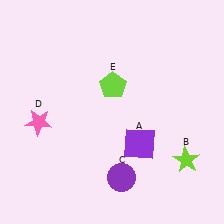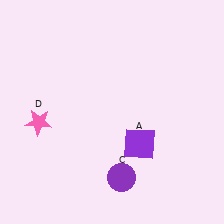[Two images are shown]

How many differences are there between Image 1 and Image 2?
There are 2 differences between the two images.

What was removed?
The lime pentagon (E), the lime star (B) were removed in Image 2.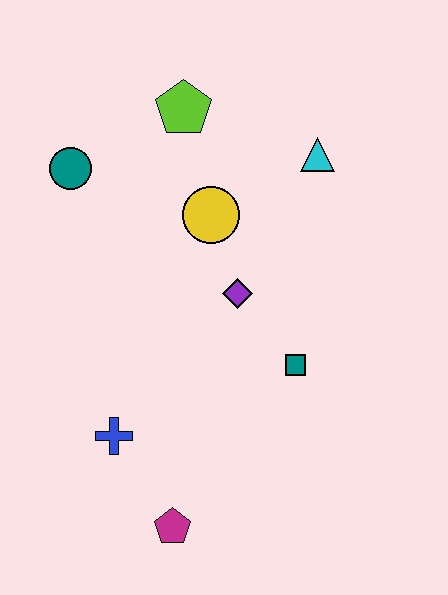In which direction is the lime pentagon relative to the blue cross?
The lime pentagon is above the blue cross.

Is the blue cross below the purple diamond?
Yes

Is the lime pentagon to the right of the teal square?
No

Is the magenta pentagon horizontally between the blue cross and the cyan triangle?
Yes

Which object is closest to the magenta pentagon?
The blue cross is closest to the magenta pentagon.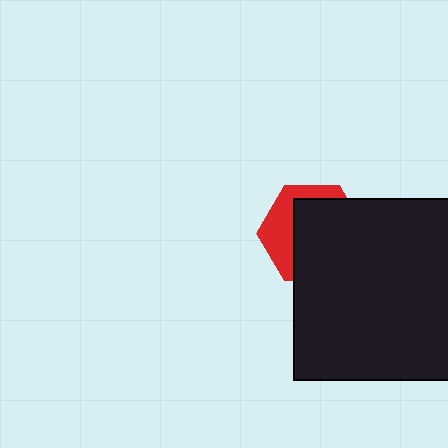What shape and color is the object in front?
The object in front is a black rectangle.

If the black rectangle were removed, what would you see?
You would see the complete red hexagon.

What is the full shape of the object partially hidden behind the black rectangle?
The partially hidden object is a red hexagon.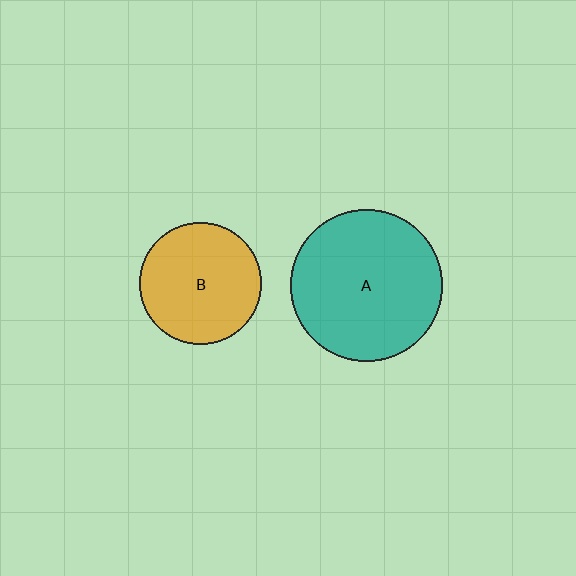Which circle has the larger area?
Circle A (teal).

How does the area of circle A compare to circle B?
Approximately 1.6 times.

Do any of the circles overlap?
No, none of the circles overlap.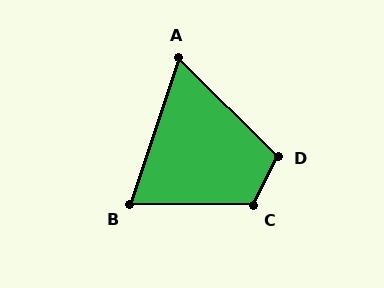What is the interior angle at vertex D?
Approximately 108 degrees (obtuse).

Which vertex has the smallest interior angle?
A, at approximately 64 degrees.